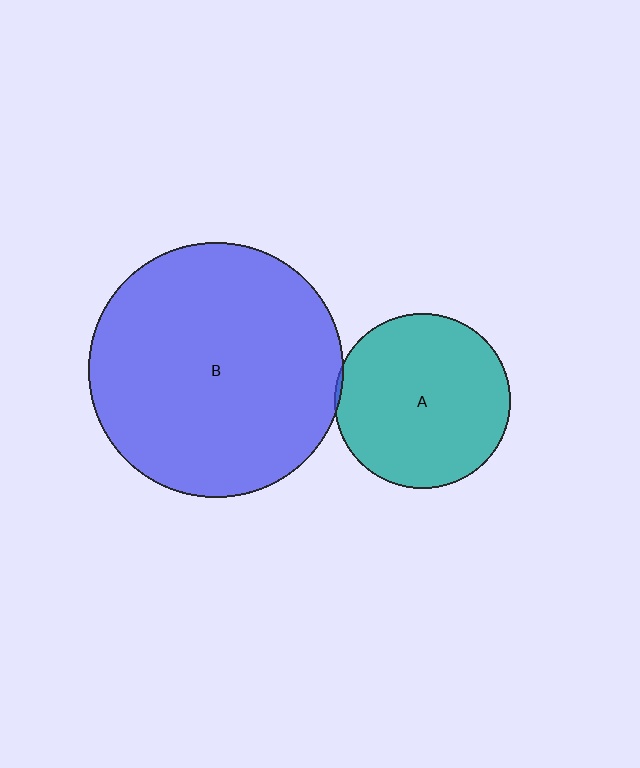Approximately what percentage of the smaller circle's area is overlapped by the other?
Approximately 5%.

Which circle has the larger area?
Circle B (blue).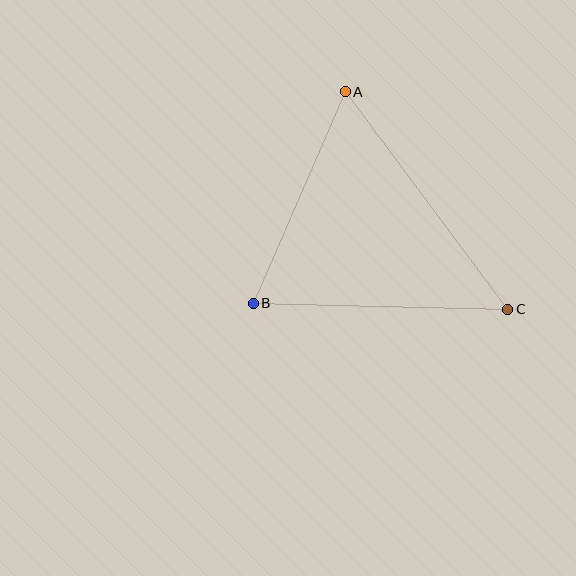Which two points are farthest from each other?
Points A and C are farthest from each other.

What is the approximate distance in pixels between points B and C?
The distance between B and C is approximately 255 pixels.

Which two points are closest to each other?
Points A and B are closest to each other.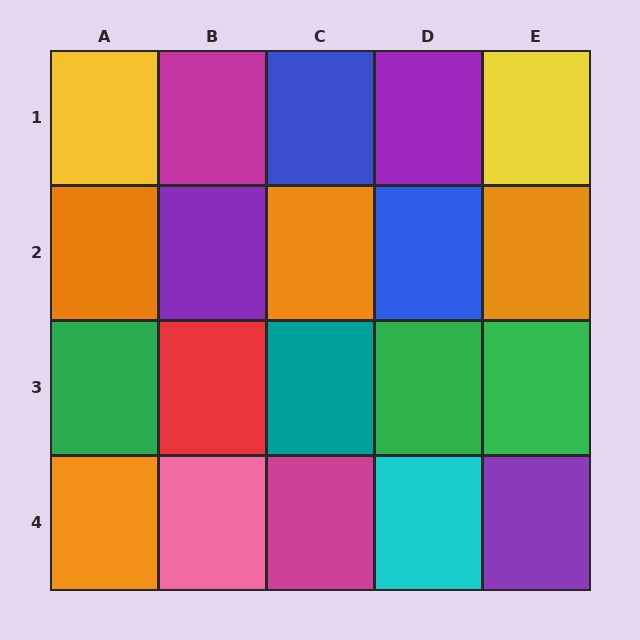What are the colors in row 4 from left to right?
Orange, pink, magenta, cyan, purple.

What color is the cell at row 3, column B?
Red.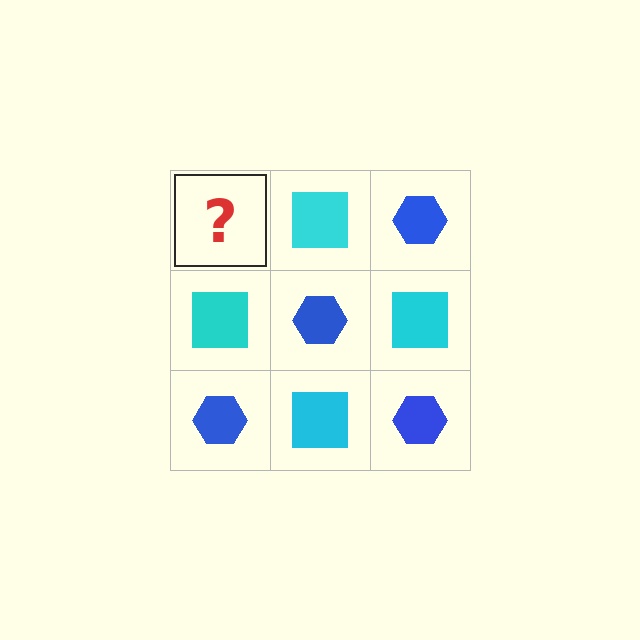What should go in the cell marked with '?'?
The missing cell should contain a blue hexagon.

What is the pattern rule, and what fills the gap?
The rule is that it alternates blue hexagon and cyan square in a checkerboard pattern. The gap should be filled with a blue hexagon.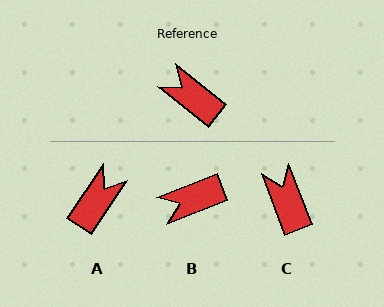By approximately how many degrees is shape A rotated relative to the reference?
Approximately 85 degrees clockwise.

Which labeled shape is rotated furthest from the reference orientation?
A, about 85 degrees away.